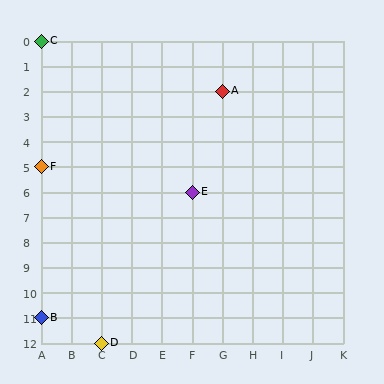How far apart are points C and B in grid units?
Points C and B are 11 rows apart.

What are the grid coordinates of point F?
Point F is at grid coordinates (A, 5).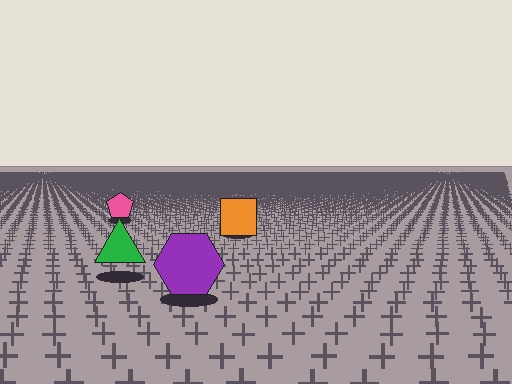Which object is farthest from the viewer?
The pink pentagon is farthest from the viewer. It appears smaller and the ground texture around it is denser.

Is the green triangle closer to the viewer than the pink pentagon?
Yes. The green triangle is closer — you can tell from the texture gradient: the ground texture is coarser near it.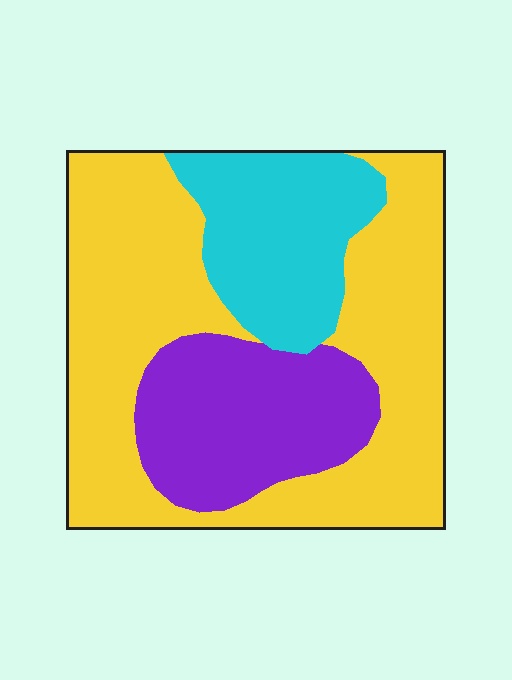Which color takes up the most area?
Yellow, at roughly 55%.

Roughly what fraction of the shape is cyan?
Cyan takes up about one fifth (1/5) of the shape.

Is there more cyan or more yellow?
Yellow.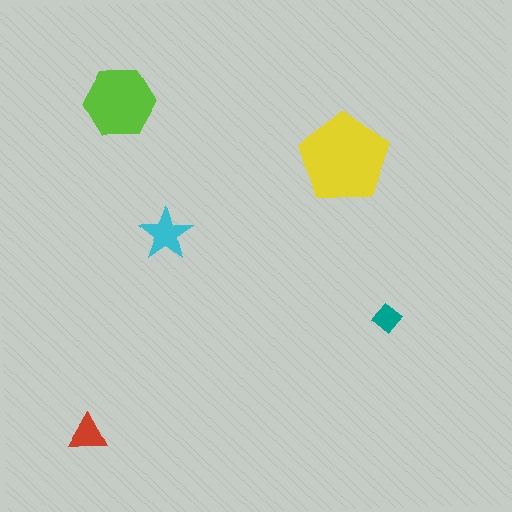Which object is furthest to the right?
The teal diamond is rightmost.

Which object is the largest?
The yellow pentagon.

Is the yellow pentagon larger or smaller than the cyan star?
Larger.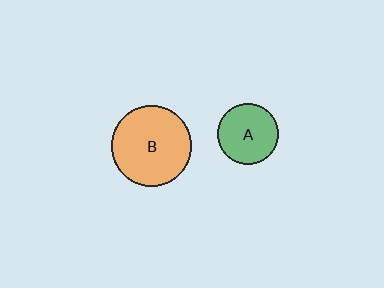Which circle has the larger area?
Circle B (orange).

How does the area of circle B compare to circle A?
Approximately 1.7 times.